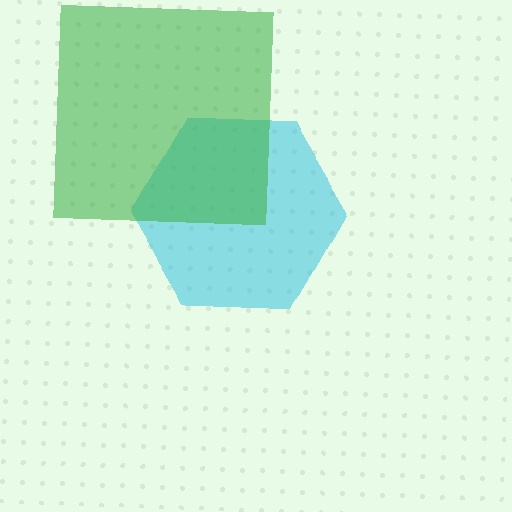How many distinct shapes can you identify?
There are 2 distinct shapes: a cyan hexagon, a green square.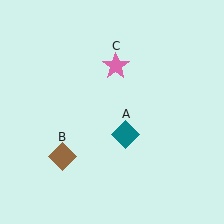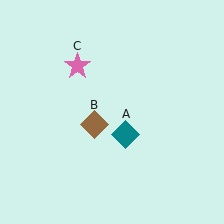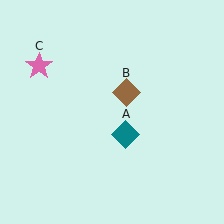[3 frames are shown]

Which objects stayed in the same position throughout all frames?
Teal diamond (object A) remained stationary.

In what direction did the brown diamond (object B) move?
The brown diamond (object B) moved up and to the right.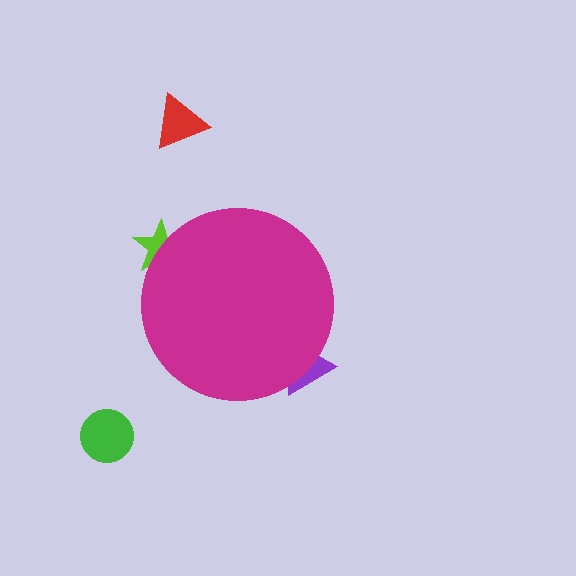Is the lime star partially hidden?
Yes, the lime star is partially hidden behind the magenta circle.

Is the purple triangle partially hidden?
Yes, the purple triangle is partially hidden behind the magenta circle.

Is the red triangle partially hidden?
No, the red triangle is fully visible.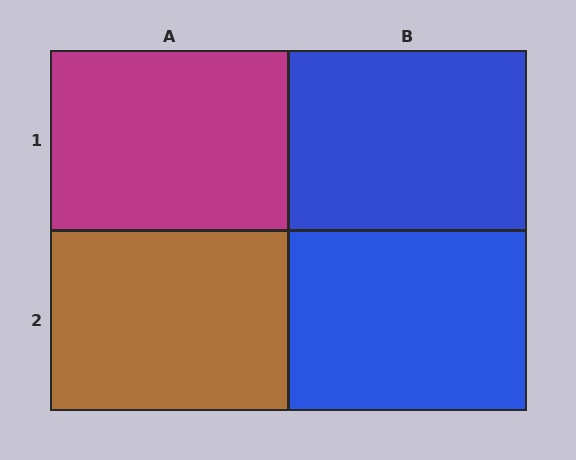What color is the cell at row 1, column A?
Magenta.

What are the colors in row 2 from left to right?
Brown, blue.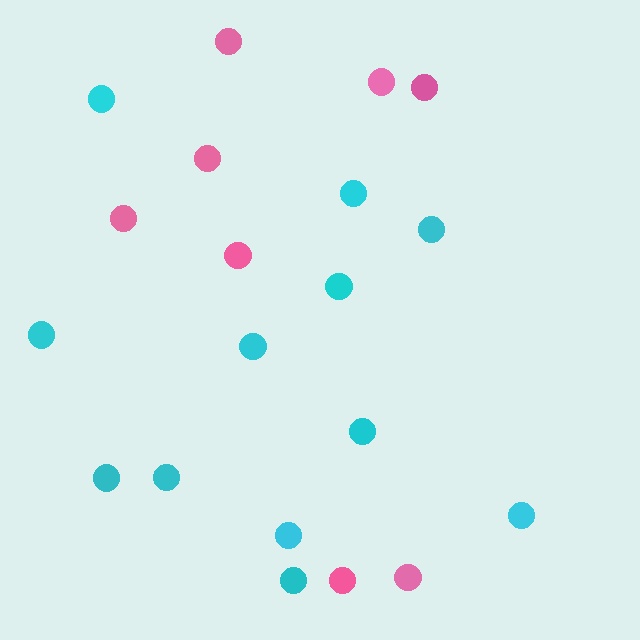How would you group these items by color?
There are 2 groups: one group of pink circles (8) and one group of cyan circles (12).